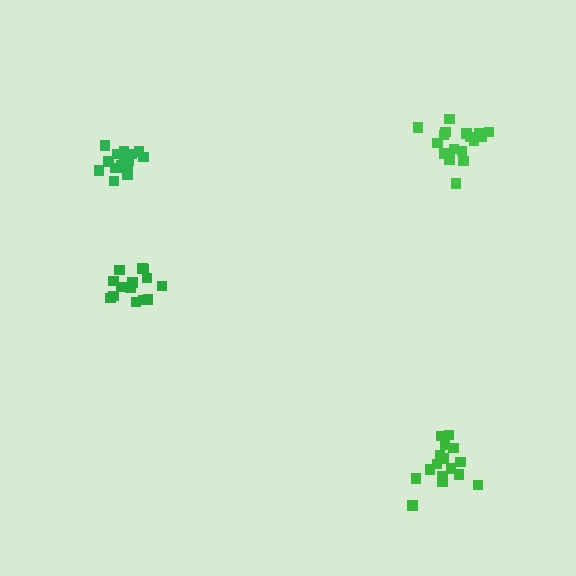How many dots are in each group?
Group 1: 18 dots, Group 2: 14 dots, Group 3: 16 dots, Group 4: 16 dots (64 total).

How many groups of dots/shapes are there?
There are 4 groups.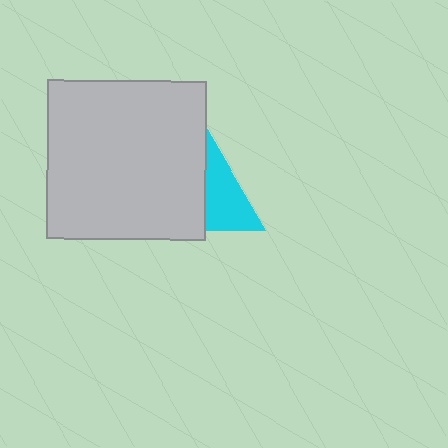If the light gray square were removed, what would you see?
You would see the complete cyan triangle.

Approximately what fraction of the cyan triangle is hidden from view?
Roughly 53% of the cyan triangle is hidden behind the light gray square.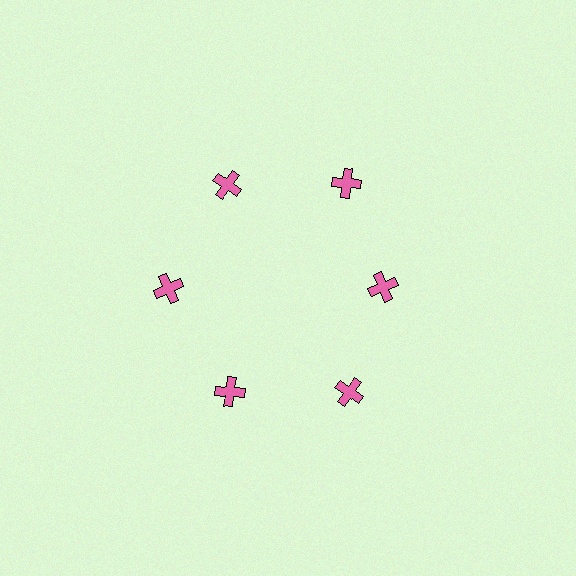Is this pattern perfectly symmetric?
No. The 6 pink crosses are arranged in a ring, but one element near the 3 o'clock position is pulled inward toward the center, breaking the 6-fold rotational symmetry.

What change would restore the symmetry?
The symmetry would be restored by moving it outward, back onto the ring so that all 6 crosses sit at equal angles and equal distance from the center.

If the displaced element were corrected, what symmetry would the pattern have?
It would have 6-fold rotational symmetry — the pattern would map onto itself every 60 degrees.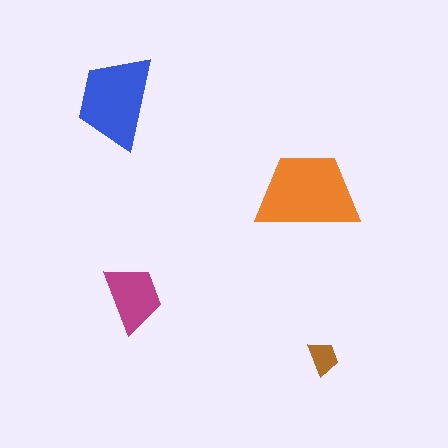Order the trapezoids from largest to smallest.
the orange one, the blue one, the magenta one, the brown one.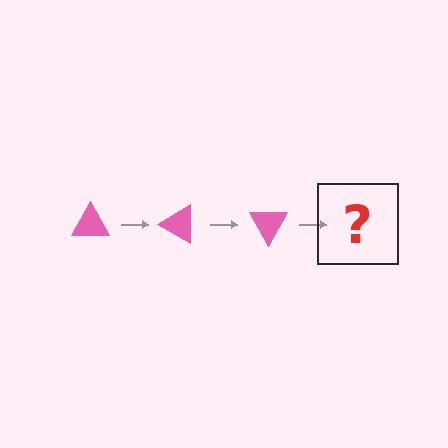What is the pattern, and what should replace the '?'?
The pattern is that the triangle rotates 30 degrees each step. The '?' should be a pink triangle rotated 90 degrees.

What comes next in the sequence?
The next element should be a pink triangle rotated 90 degrees.